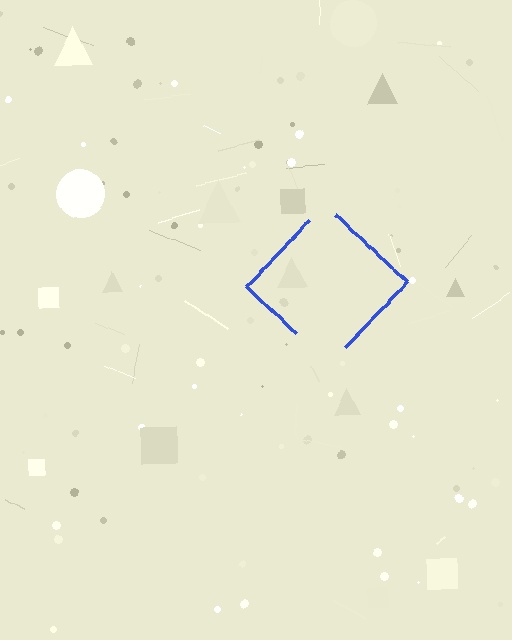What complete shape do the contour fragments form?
The contour fragments form a diamond.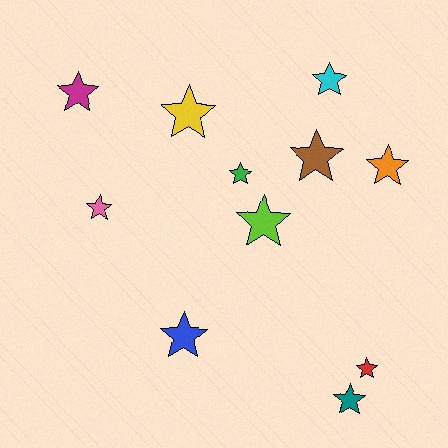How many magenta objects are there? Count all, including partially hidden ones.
There is 1 magenta object.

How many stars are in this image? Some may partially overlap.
There are 11 stars.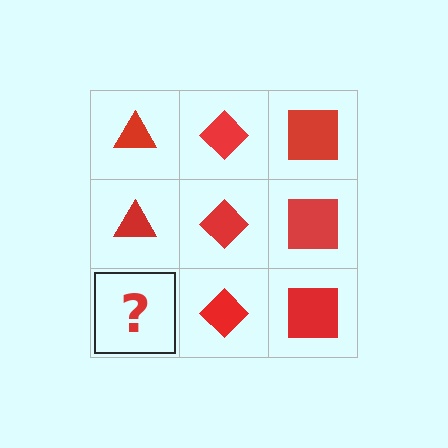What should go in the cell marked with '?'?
The missing cell should contain a red triangle.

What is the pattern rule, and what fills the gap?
The rule is that each column has a consistent shape. The gap should be filled with a red triangle.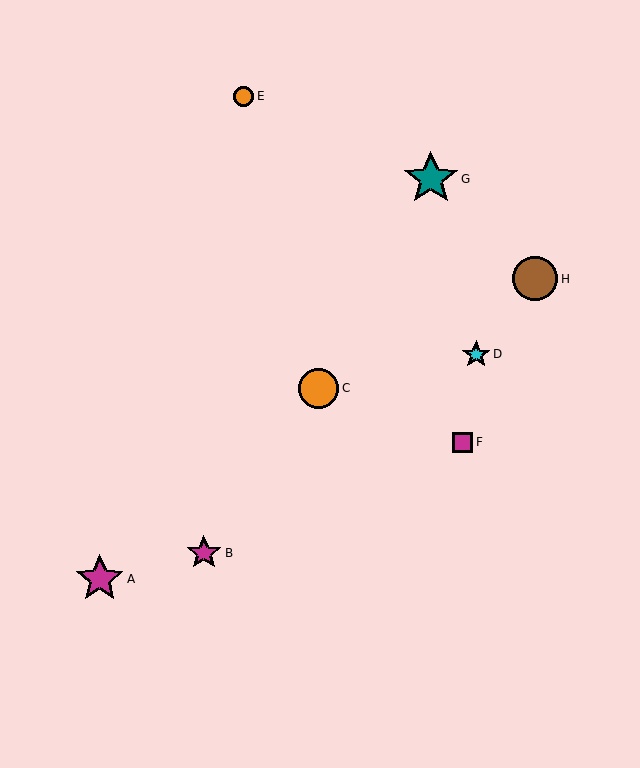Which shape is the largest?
The teal star (labeled G) is the largest.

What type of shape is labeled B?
Shape B is a magenta star.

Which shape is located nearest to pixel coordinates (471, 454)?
The magenta square (labeled F) at (463, 442) is nearest to that location.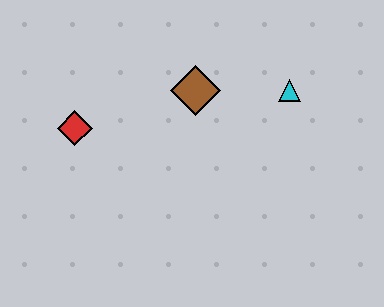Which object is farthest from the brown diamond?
The red diamond is farthest from the brown diamond.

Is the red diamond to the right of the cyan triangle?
No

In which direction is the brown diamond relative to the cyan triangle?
The brown diamond is to the left of the cyan triangle.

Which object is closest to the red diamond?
The brown diamond is closest to the red diamond.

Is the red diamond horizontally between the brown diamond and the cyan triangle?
No